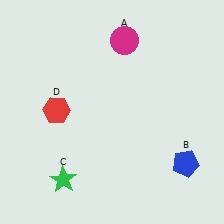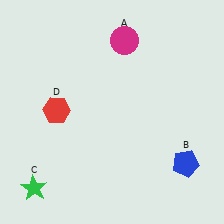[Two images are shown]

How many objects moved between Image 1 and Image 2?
1 object moved between the two images.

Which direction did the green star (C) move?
The green star (C) moved left.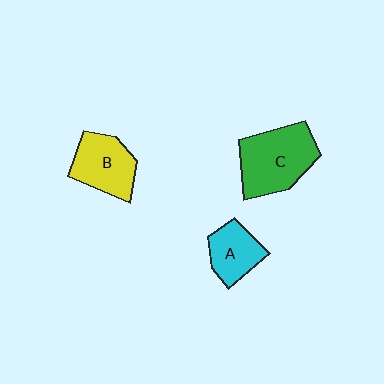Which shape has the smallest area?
Shape A (cyan).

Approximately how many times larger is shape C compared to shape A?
Approximately 1.7 times.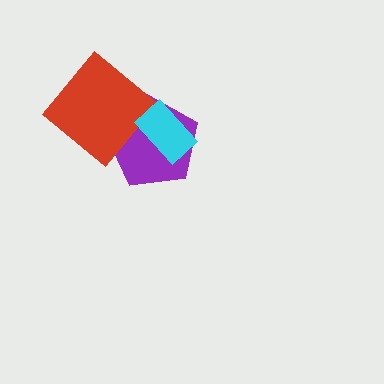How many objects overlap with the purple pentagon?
2 objects overlap with the purple pentagon.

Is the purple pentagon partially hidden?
Yes, it is partially covered by another shape.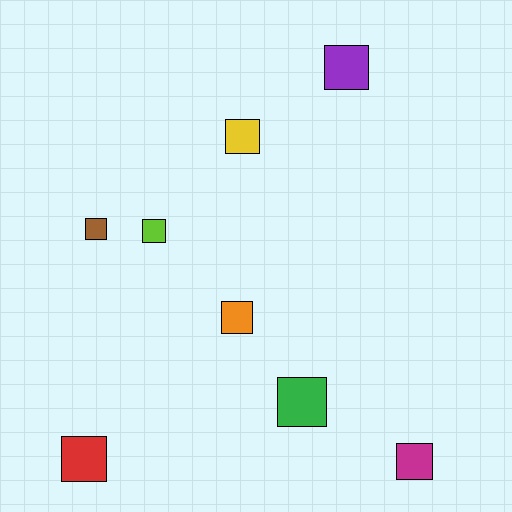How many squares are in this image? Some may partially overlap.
There are 8 squares.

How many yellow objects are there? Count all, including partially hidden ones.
There is 1 yellow object.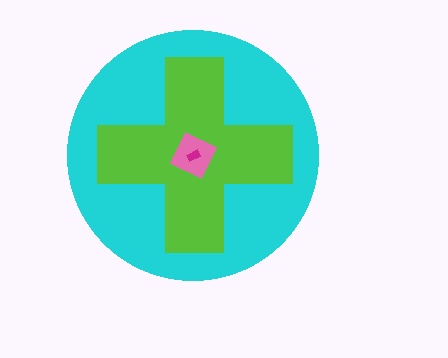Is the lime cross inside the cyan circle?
Yes.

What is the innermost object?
The magenta rectangle.